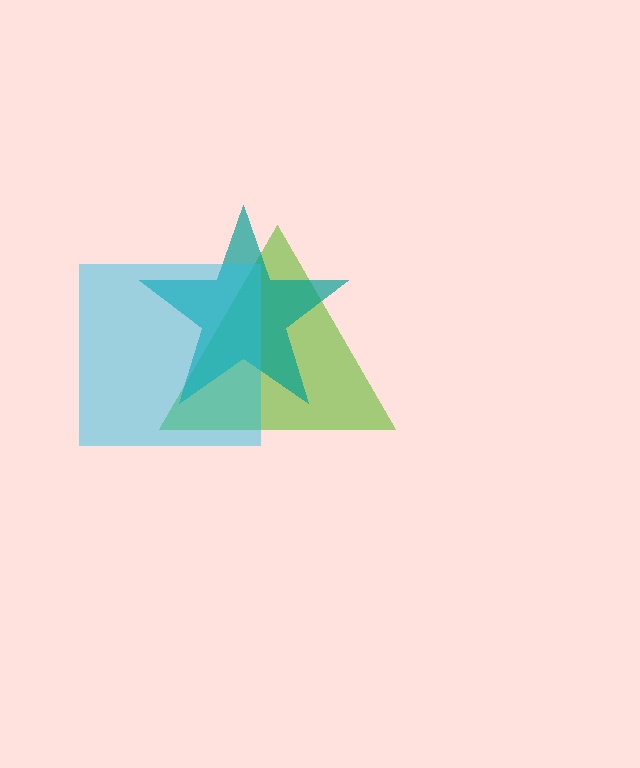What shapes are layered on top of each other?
The layered shapes are: a lime triangle, a teal star, a cyan square.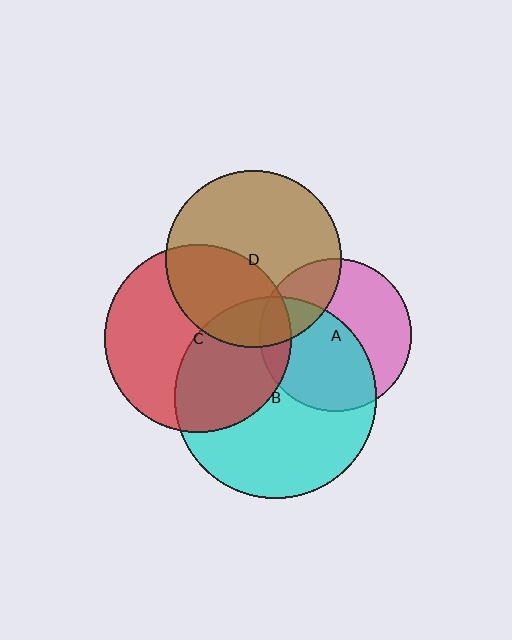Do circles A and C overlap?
Yes.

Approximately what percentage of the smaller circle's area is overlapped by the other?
Approximately 10%.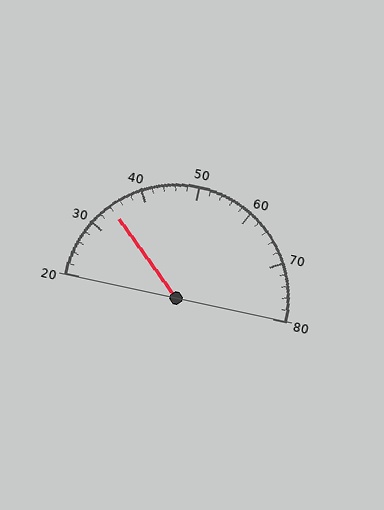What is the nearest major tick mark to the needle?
The nearest major tick mark is 30.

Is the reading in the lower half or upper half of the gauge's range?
The reading is in the lower half of the range (20 to 80).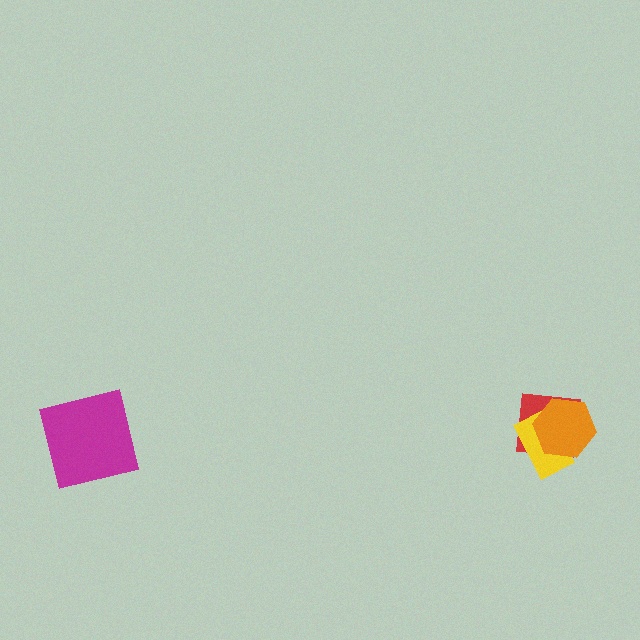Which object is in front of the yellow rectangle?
The orange hexagon is in front of the yellow rectangle.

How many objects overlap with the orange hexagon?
2 objects overlap with the orange hexagon.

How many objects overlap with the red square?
2 objects overlap with the red square.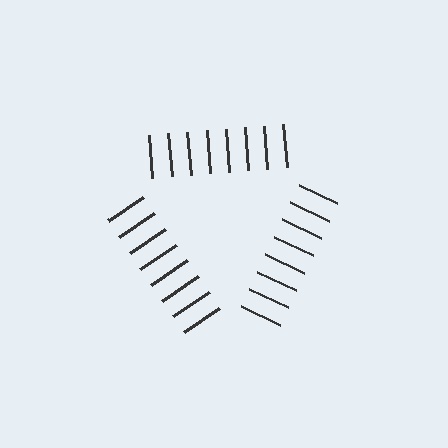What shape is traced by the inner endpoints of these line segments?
An illusory triangle — the line segments terminate on its edges but no continuous stroke is drawn.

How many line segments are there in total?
24 — 8 along each of the 3 edges.